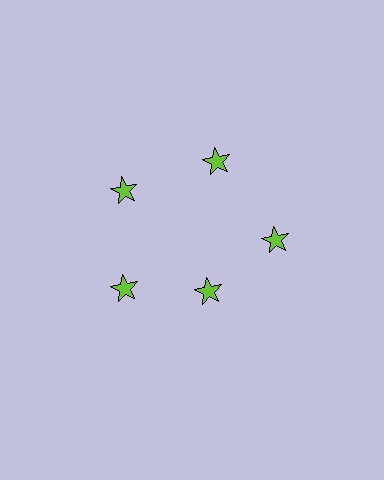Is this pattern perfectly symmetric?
No. The 5 lime stars are arranged in a ring, but one element near the 5 o'clock position is pulled inward toward the center, breaking the 5-fold rotational symmetry.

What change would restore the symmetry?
The symmetry would be restored by moving it outward, back onto the ring so that all 5 stars sit at equal angles and equal distance from the center.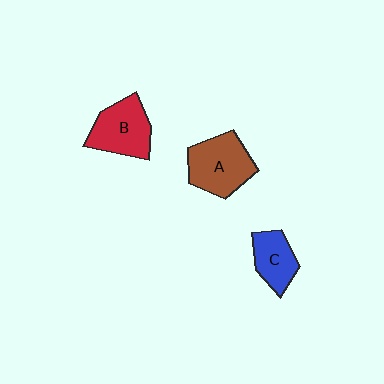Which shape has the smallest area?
Shape C (blue).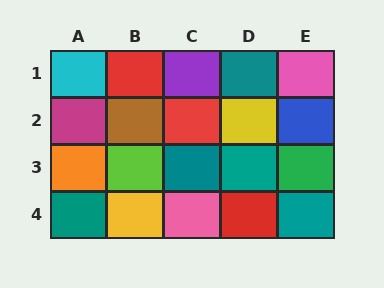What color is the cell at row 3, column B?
Lime.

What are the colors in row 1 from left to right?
Cyan, red, purple, teal, pink.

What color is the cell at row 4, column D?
Red.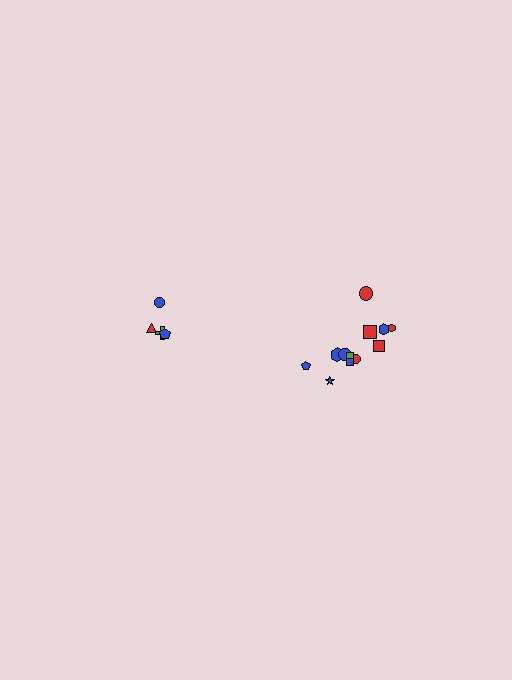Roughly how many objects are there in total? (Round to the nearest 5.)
Roughly 15 objects in total.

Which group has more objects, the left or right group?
The right group.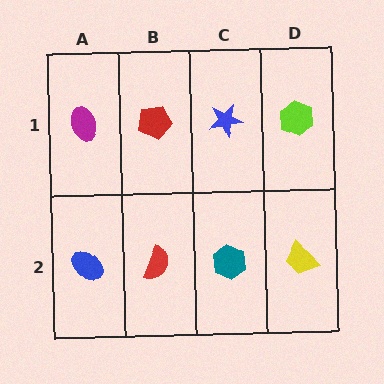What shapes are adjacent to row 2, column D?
A lime hexagon (row 1, column D), a teal hexagon (row 2, column C).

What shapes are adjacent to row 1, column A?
A blue ellipse (row 2, column A), a red pentagon (row 1, column B).